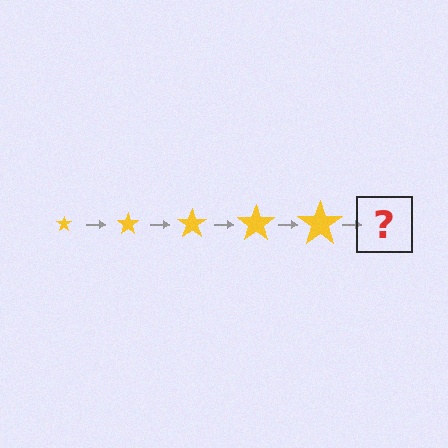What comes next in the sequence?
The next element should be a yellow star, larger than the previous one.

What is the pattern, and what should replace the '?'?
The pattern is that the star gets progressively larger each step. The '?' should be a yellow star, larger than the previous one.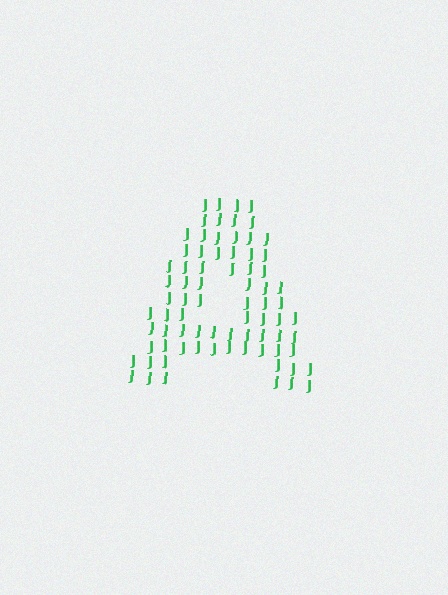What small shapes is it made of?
It is made of small letter J's.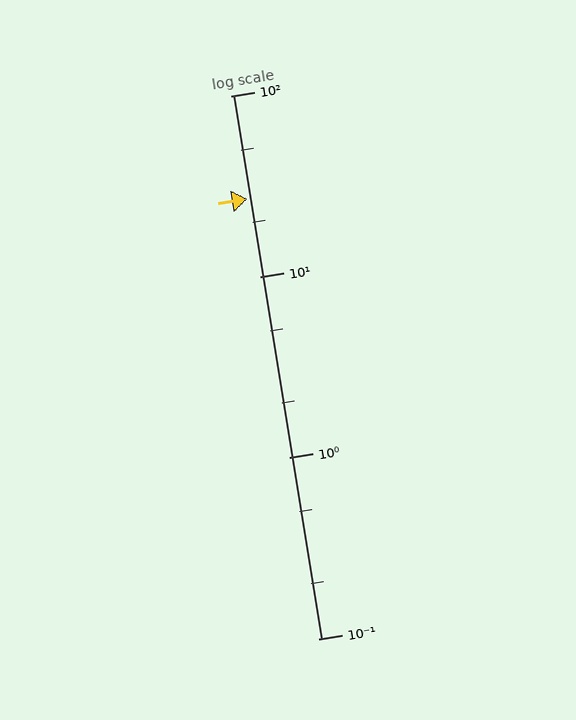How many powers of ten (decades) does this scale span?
The scale spans 3 decades, from 0.1 to 100.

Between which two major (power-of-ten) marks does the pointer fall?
The pointer is between 10 and 100.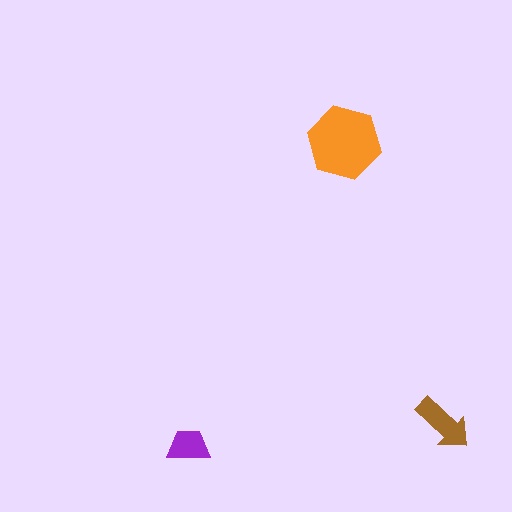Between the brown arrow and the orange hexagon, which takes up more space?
The orange hexagon.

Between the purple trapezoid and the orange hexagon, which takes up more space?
The orange hexagon.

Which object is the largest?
The orange hexagon.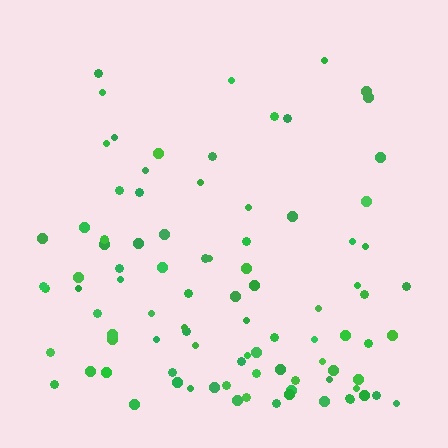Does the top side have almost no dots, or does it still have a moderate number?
Still a moderate number, just noticeably fewer than the bottom.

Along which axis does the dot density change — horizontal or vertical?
Vertical.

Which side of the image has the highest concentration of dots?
The bottom.